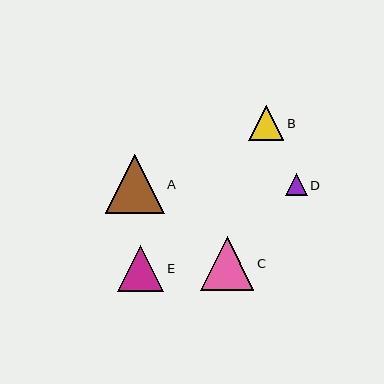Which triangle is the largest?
Triangle A is the largest with a size of approximately 59 pixels.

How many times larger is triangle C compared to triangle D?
Triangle C is approximately 2.4 times the size of triangle D.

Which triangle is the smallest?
Triangle D is the smallest with a size of approximately 22 pixels.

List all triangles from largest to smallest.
From largest to smallest: A, C, E, B, D.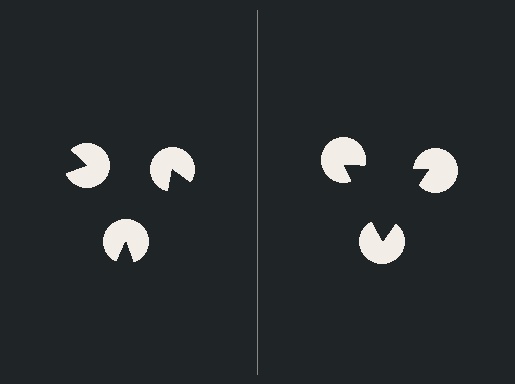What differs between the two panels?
The pac-man discs are positioned identically on both sides; only the wedge orientations differ. On the right they align to a triangle; on the left they are misaligned.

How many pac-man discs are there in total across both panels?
6 — 3 on each side.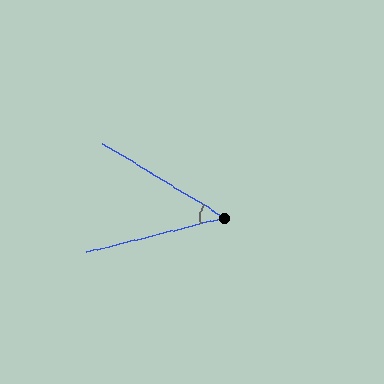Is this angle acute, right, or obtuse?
It is acute.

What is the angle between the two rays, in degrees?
Approximately 46 degrees.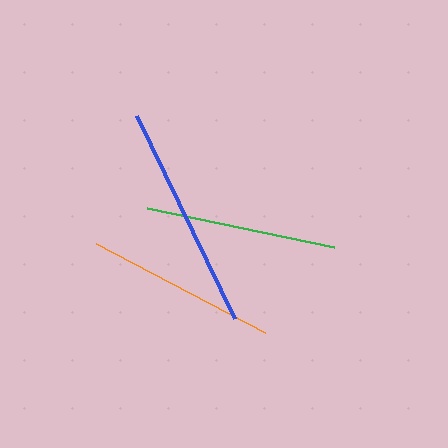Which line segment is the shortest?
The green line is the shortest at approximately 191 pixels.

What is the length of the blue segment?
The blue segment is approximately 225 pixels long.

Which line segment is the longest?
The blue line is the longest at approximately 225 pixels.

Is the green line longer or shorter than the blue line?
The blue line is longer than the green line.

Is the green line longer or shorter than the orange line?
The orange line is longer than the green line.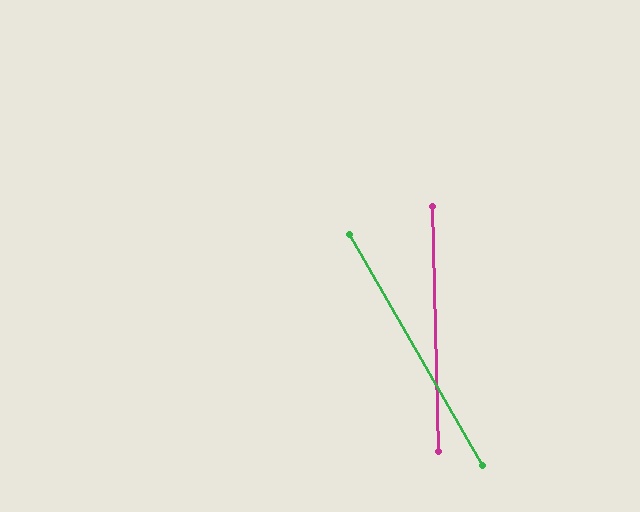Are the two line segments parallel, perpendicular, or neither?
Neither parallel nor perpendicular — they differ by about 28°.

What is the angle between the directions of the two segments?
Approximately 28 degrees.